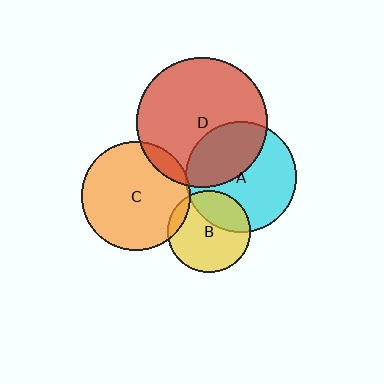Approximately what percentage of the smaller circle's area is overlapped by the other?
Approximately 40%.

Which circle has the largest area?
Circle D (red).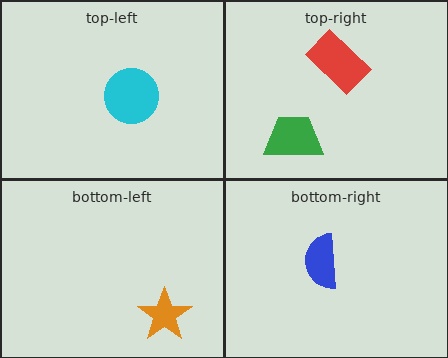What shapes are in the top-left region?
The cyan circle.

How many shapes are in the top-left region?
1.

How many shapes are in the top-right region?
2.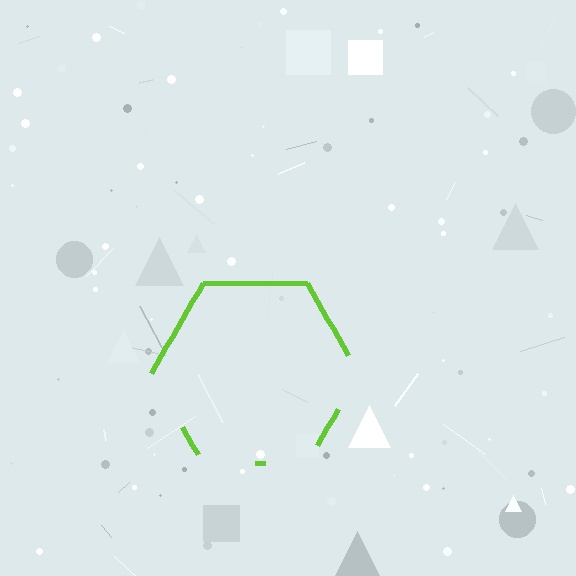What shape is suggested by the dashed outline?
The dashed outline suggests a hexagon.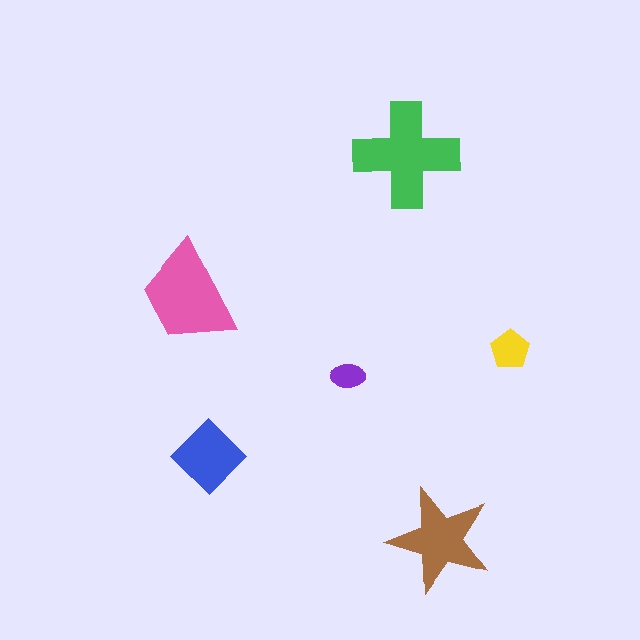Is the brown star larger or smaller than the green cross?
Smaller.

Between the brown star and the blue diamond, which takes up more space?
The brown star.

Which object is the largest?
The green cross.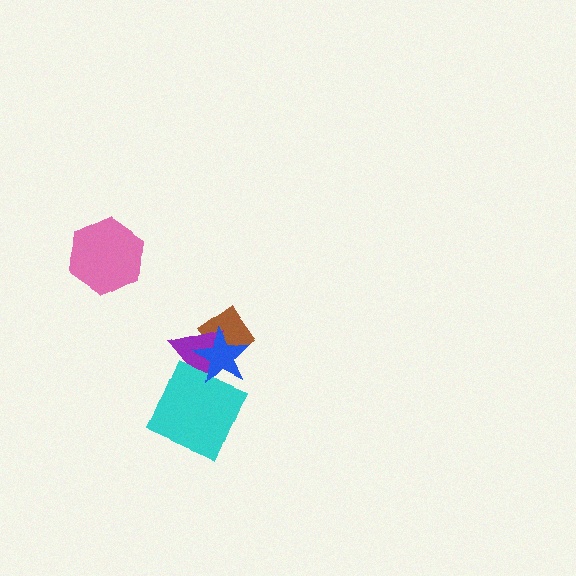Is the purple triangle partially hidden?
Yes, it is partially covered by another shape.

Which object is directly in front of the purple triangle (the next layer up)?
The cyan square is directly in front of the purple triangle.